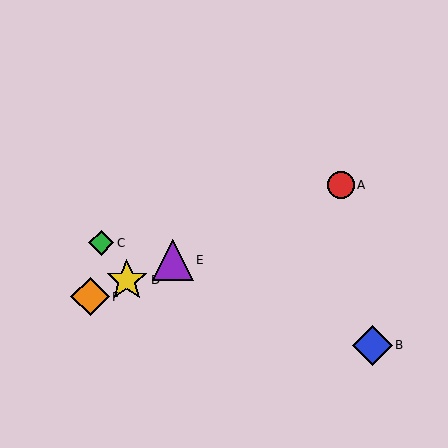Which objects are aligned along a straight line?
Objects A, D, E, F are aligned along a straight line.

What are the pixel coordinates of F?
Object F is at (90, 297).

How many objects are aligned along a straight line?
4 objects (A, D, E, F) are aligned along a straight line.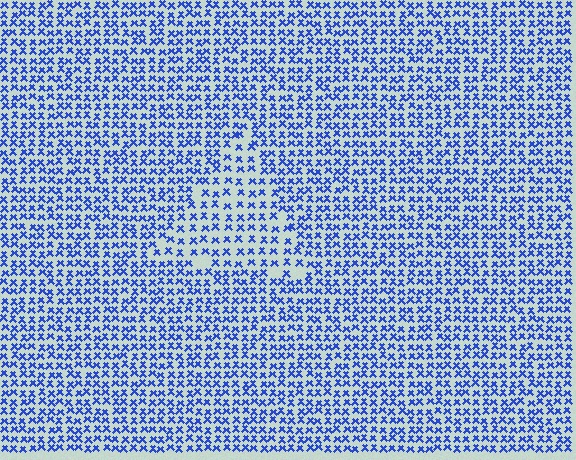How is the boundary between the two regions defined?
The boundary is defined by a change in element density (approximately 1.6x ratio). All elements are the same color, size, and shape.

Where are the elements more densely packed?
The elements are more densely packed outside the triangle boundary.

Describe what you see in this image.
The image contains small blue elements arranged at two different densities. A triangle-shaped region is visible where the elements are less densely packed than the surrounding area.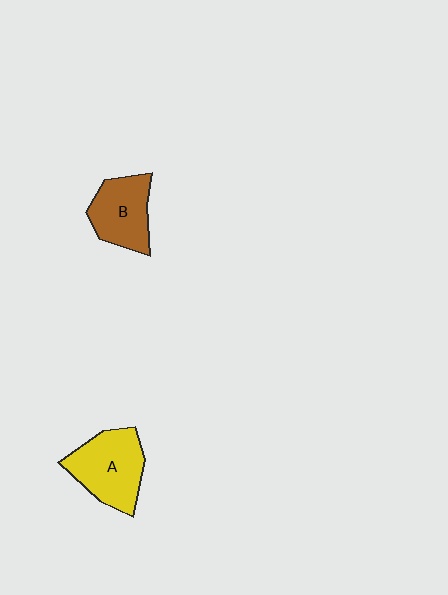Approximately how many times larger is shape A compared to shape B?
Approximately 1.2 times.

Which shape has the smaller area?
Shape B (brown).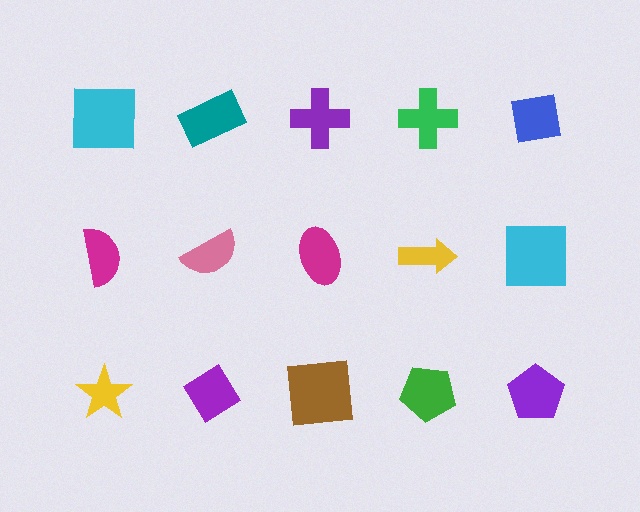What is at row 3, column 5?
A purple pentagon.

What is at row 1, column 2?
A teal rectangle.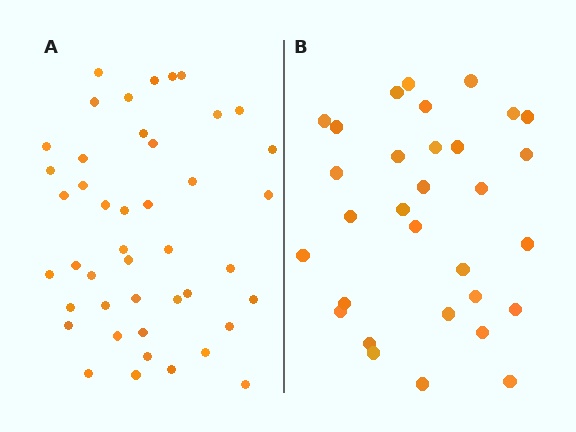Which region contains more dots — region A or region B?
Region A (the left region) has more dots.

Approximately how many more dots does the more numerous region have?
Region A has approximately 15 more dots than region B.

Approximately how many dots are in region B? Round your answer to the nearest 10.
About 30 dots. (The exact count is 31, which rounds to 30.)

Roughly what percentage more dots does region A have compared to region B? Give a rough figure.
About 40% more.